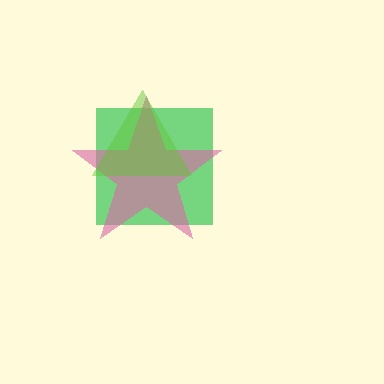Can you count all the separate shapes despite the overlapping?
Yes, there are 3 separate shapes.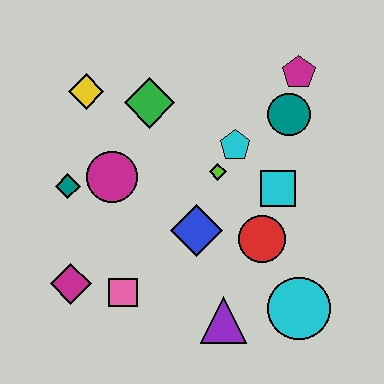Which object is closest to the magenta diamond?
The pink square is closest to the magenta diamond.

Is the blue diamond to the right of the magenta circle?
Yes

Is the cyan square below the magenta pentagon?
Yes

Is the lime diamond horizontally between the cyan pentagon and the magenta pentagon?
No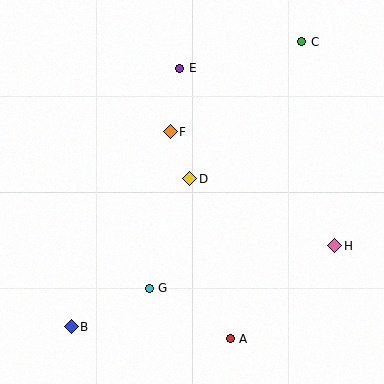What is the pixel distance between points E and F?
The distance between E and F is 64 pixels.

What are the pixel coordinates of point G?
Point G is at (149, 288).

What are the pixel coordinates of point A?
Point A is at (230, 339).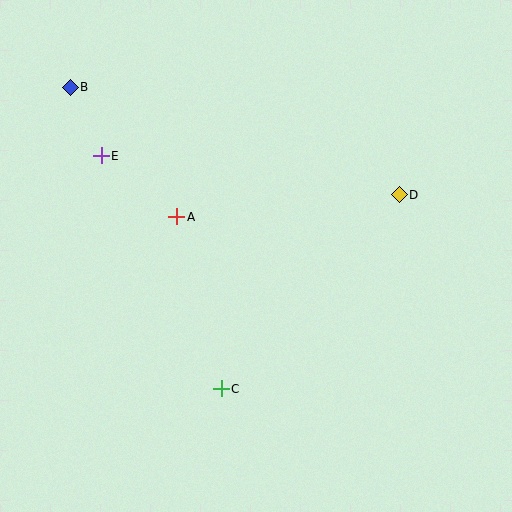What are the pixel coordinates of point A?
Point A is at (177, 217).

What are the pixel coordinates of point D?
Point D is at (399, 195).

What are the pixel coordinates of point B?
Point B is at (70, 87).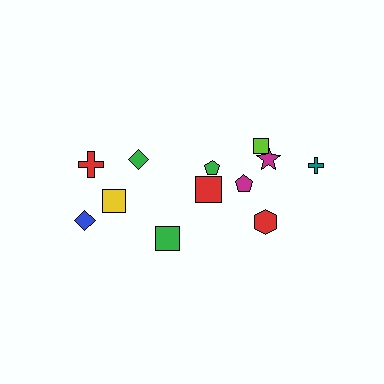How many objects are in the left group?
There are 5 objects.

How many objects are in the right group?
There are 7 objects.